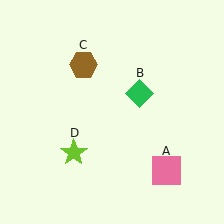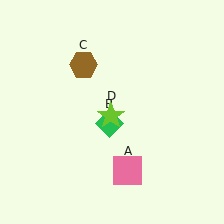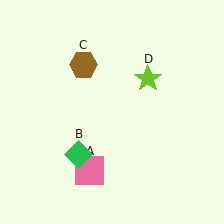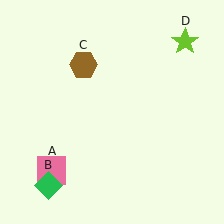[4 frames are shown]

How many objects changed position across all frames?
3 objects changed position: pink square (object A), green diamond (object B), lime star (object D).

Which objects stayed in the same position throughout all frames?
Brown hexagon (object C) remained stationary.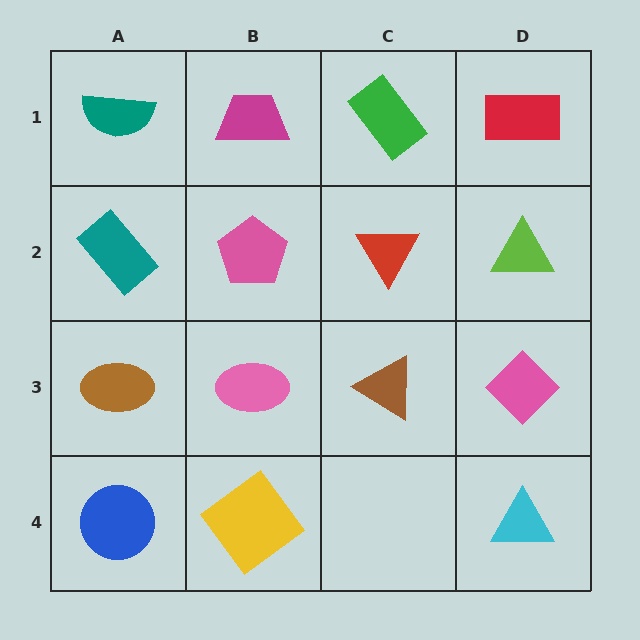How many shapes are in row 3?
4 shapes.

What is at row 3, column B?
A pink ellipse.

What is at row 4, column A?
A blue circle.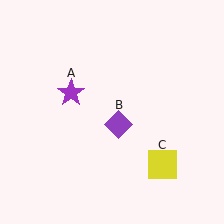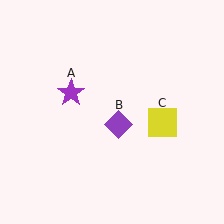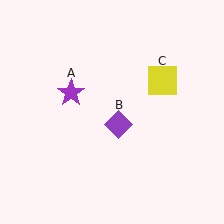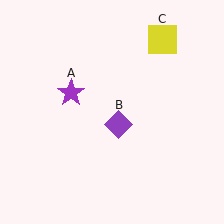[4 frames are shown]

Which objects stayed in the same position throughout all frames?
Purple star (object A) and purple diamond (object B) remained stationary.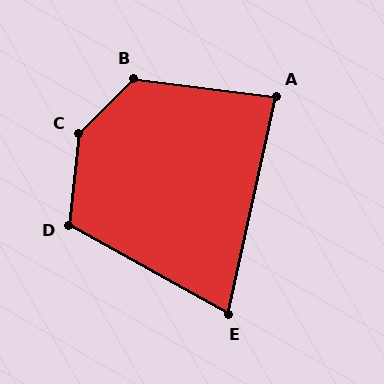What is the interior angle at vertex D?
Approximately 113 degrees (obtuse).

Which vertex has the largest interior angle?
C, at approximately 141 degrees.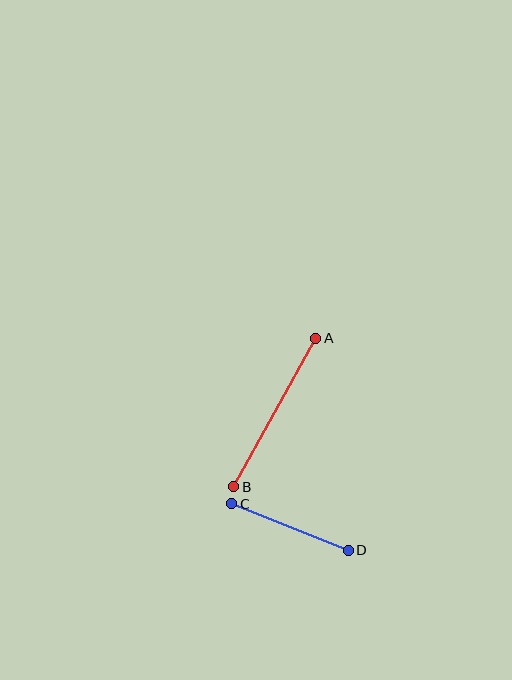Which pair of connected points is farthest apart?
Points A and B are farthest apart.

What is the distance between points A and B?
The distance is approximately 170 pixels.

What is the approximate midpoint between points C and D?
The midpoint is at approximately (290, 527) pixels.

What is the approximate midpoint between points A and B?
The midpoint is at approximately (275, 412) pixels.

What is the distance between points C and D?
The distance is approximately 125 pixels.